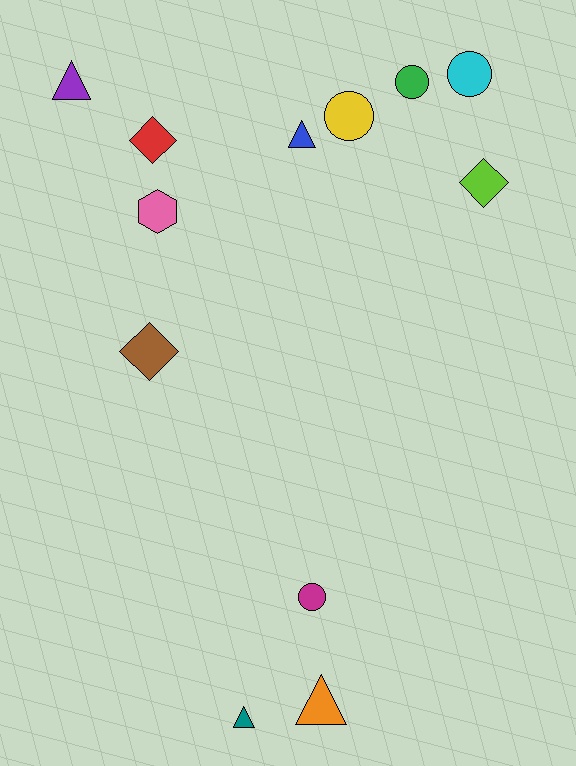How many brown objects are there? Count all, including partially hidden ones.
There is 1 brown object.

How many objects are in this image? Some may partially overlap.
There are 12 objects.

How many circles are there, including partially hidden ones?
There are 4 circles.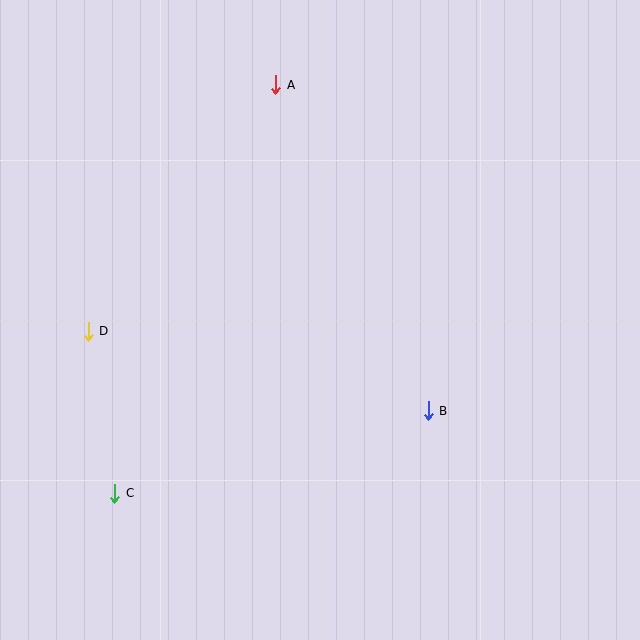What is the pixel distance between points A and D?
The distance between A and D is 310 pixels.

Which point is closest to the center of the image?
Point B at (428, 411) is closest to the center.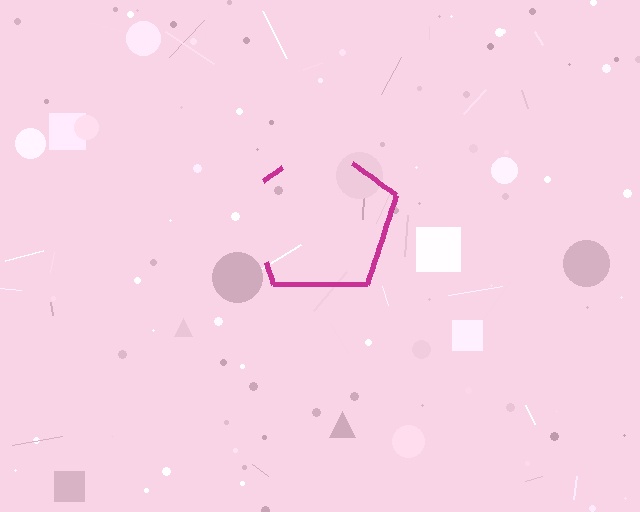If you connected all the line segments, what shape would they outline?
They would outline a pentagon.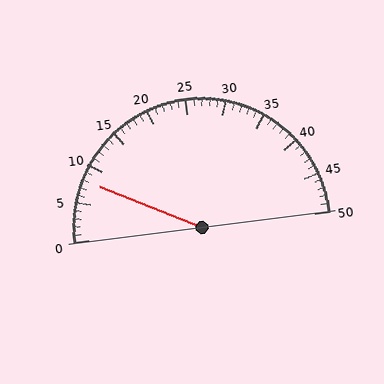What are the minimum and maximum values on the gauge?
The gauge ranges from 0 to 50.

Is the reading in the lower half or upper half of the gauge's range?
The reading is in the lower half of the range (0 to 50).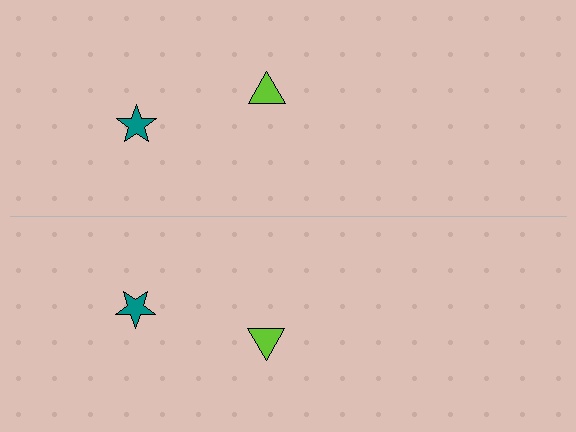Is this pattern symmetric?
Yes, this pattern has bilateral (reflection) symmetry.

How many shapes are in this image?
There are 4 shapes in this image.